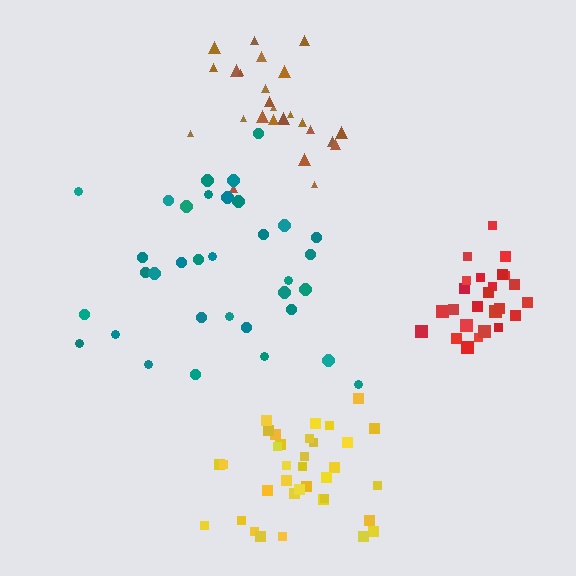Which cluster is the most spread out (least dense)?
Teal.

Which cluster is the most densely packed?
Red.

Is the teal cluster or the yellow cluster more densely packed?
Yellow.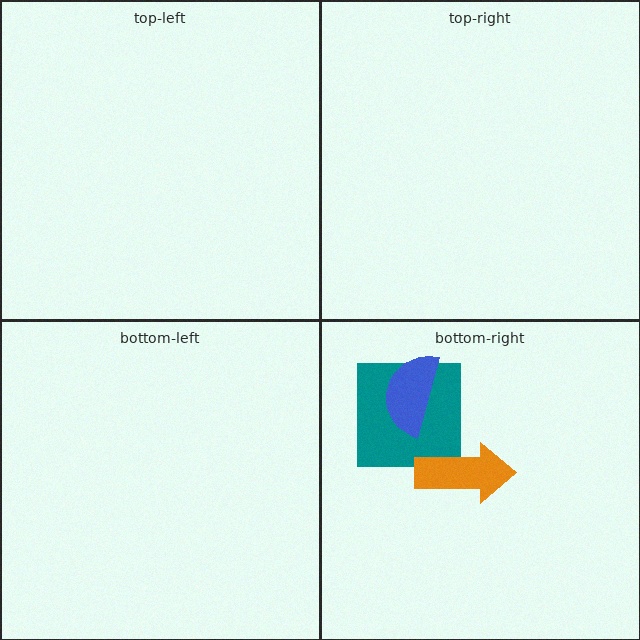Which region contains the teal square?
The bottom-right region.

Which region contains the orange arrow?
The bottom-right region.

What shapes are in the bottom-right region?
The teal square, the orange arrow, the blue semicircle.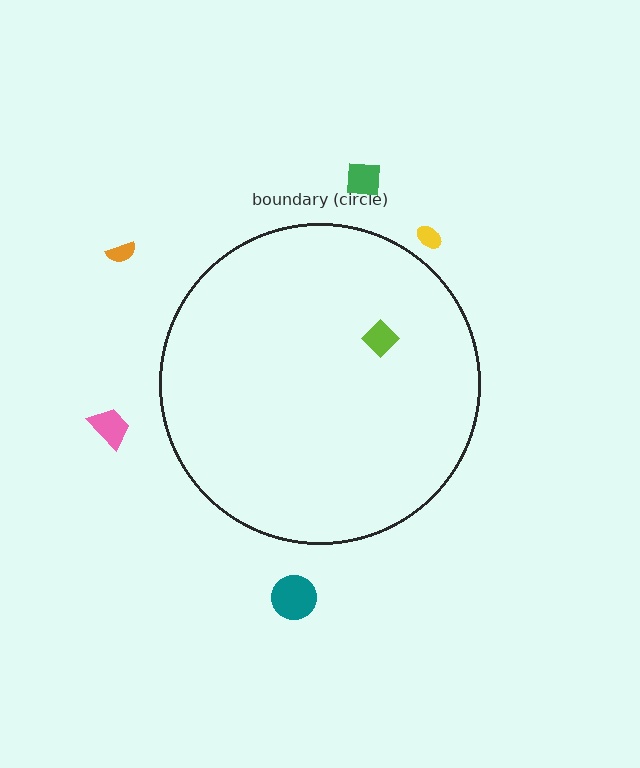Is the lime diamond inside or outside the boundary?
Inside.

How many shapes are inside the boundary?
1 inside, 5 outside.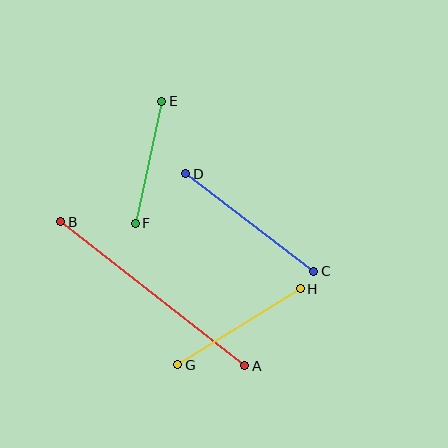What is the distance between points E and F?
The distance is approximately 124 pixels.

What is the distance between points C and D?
The distance is approximately 161 pixels.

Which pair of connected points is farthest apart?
Points A and B are farthest apart.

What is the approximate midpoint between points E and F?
The midpoint is at approximately (149, 162) pixels.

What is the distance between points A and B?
The distance is approximately 234 pixels.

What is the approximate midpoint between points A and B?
The midpoint is at approximately (153, 294) pixels.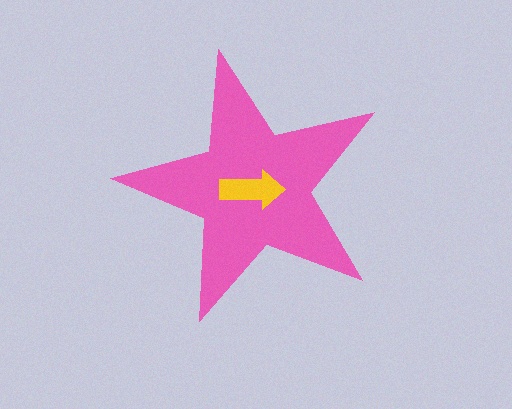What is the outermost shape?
The pink star.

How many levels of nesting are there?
2.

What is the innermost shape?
The yellow arrow.